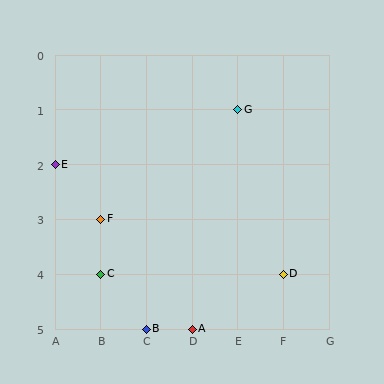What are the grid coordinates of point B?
Point B is at grid coordinates (C, 5).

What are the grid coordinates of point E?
Point E is at grid coordinates (A, 2).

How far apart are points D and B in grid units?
Points D and B are 3 columns and 1 row apart (about 3.2 grid units diagonally).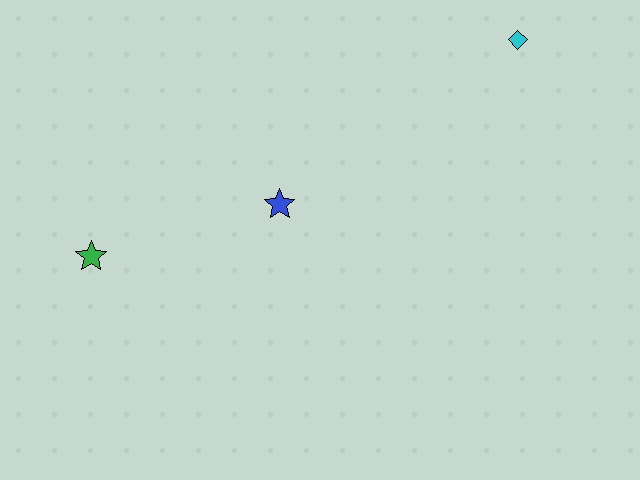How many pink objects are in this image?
There are no pink objects.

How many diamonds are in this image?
There is 1 diamond.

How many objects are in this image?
There are 3 objects.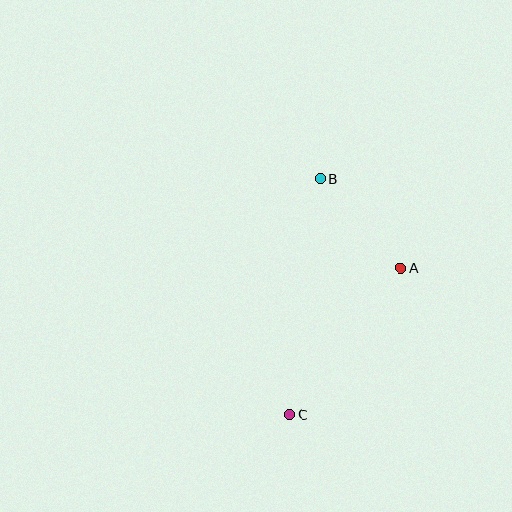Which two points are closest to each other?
Points A and B are closest to each other.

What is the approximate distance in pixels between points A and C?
The distance between A and C is approximately 184 pixels.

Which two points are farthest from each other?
Points B and C are farthest from each other.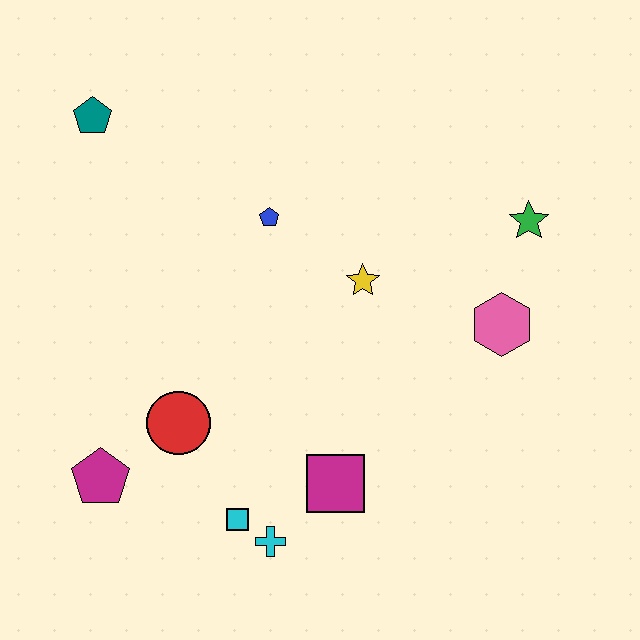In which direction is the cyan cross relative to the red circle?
The cyan cross is below the red circle.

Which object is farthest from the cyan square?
The teal pentagon is farthest from the cyan square.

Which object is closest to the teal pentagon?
The blue pentagon is closest to the teal pentagon.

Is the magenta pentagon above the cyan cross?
Yes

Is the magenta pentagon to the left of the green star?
Yes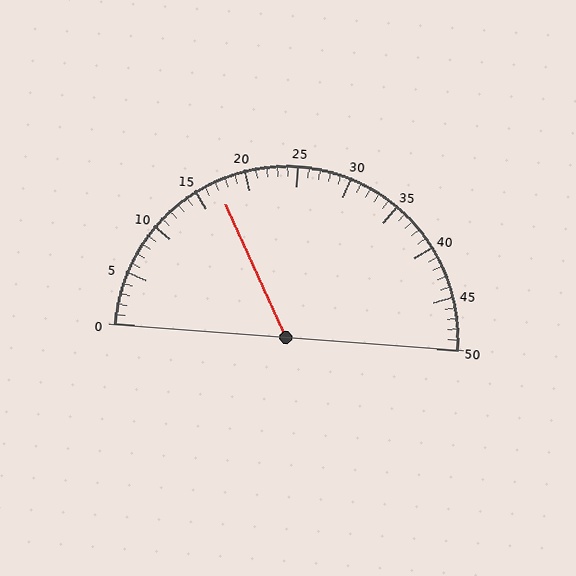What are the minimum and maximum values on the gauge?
The gauge ranges from 0 to 50.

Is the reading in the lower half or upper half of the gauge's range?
The reading is in the lower half of the range (0 to 50).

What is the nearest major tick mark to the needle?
The nearest major tick mark is 15.